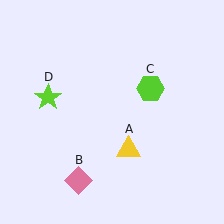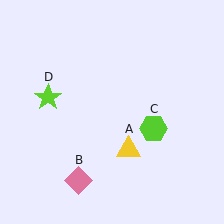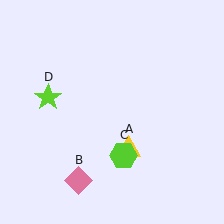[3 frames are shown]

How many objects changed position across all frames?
1 object changed position: lime hexagon (object C).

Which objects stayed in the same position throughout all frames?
Yellow triangle (object A) and pink diamond (object B) and lime star (object D) remained stationary.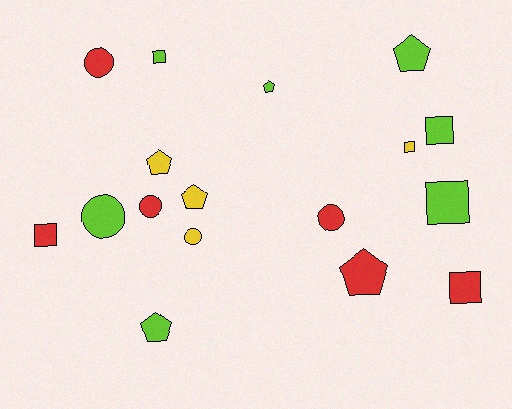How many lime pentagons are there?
There are 3 lime pentagons.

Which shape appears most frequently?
Square, with 6 objects.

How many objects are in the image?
There are 17 objects.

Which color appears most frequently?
Lime, with 7 objects.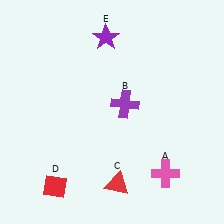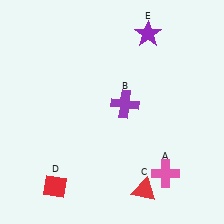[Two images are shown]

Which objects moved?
The objects that moved are: the red triangle (C), the purple star (E).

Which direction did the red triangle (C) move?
The red triangle (C) moved right.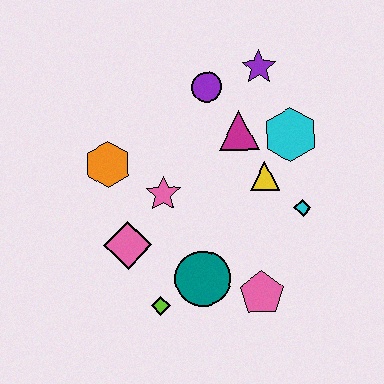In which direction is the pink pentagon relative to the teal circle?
The pink pentagon is to the right of the teal circle.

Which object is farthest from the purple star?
The lime diamond is farthest from the purple star.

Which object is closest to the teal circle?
The lime diamond is closest to the teal circle.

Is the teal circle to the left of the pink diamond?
No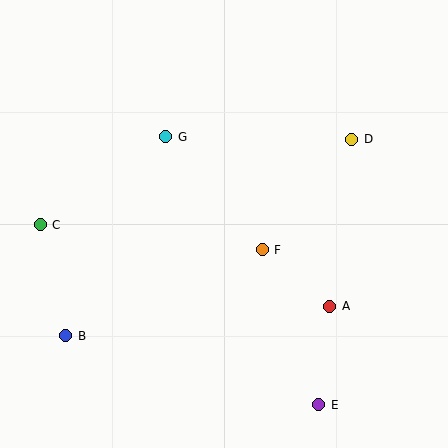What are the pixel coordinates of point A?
Point A is at (330, 306).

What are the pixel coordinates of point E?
Point E is at (319, 405).